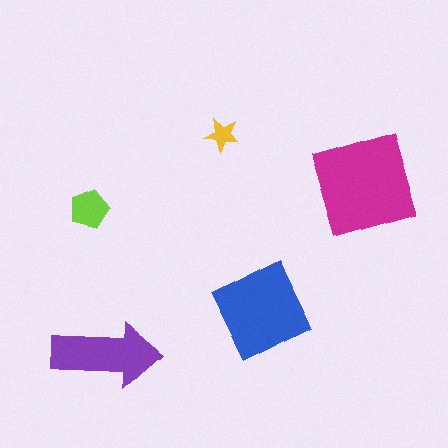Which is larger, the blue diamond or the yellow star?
The blue diamond.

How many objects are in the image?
There are 5 objects in the image.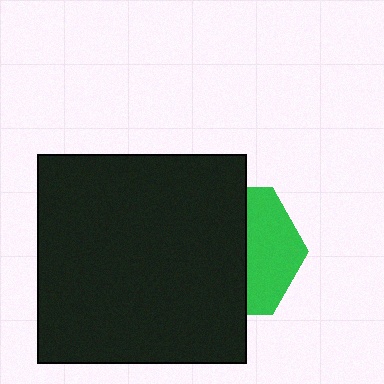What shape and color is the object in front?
The object in front is a black square.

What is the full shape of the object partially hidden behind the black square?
The partially hidden object is a green hexagon.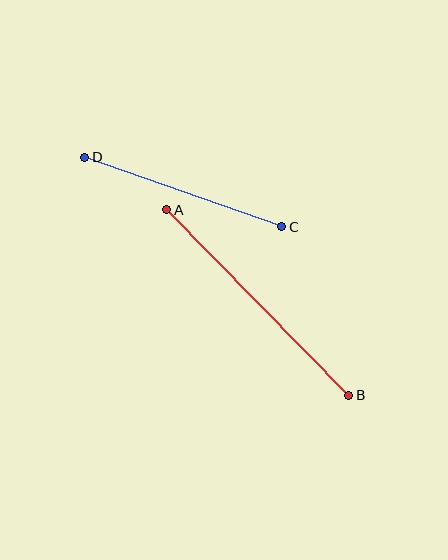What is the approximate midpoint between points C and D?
The midpoint is at approximately (183, 192) pixels.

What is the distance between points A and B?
The distance is approximately 260 pixels.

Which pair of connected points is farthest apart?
Points A and B are farthest apart.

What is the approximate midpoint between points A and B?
The midpoint is at approximately (258, 303) pixels.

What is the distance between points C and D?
The distance is approximately 209 pixels.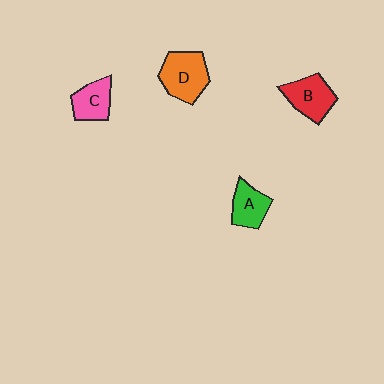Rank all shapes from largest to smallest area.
From largest to smallest: D (orange), B (red), C (pink), A (green).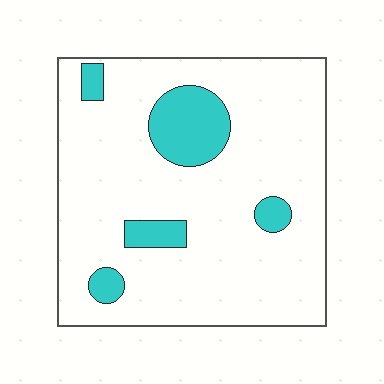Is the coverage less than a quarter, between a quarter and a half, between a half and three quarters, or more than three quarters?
Less than a quarter.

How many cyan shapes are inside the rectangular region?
5.